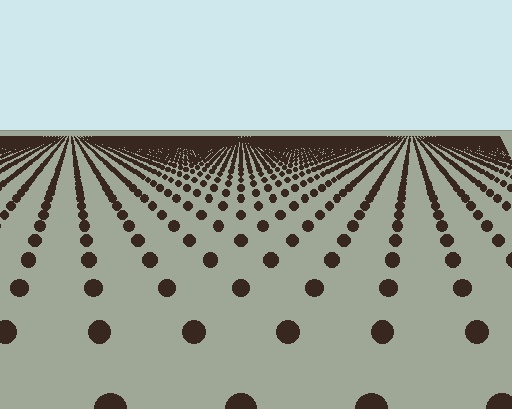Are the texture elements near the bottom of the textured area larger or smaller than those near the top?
Larger. Near the bottom, elements are closer to the viewer and appear at a bigger on-screen size.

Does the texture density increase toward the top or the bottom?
Density increases toward the top.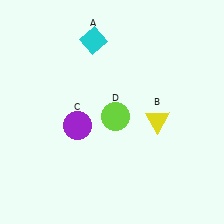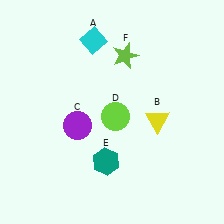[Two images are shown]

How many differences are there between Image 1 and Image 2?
There are 2 differences between the two images.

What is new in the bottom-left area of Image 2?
A teal hexagon (E) was added in the bottom-left area of Image 2.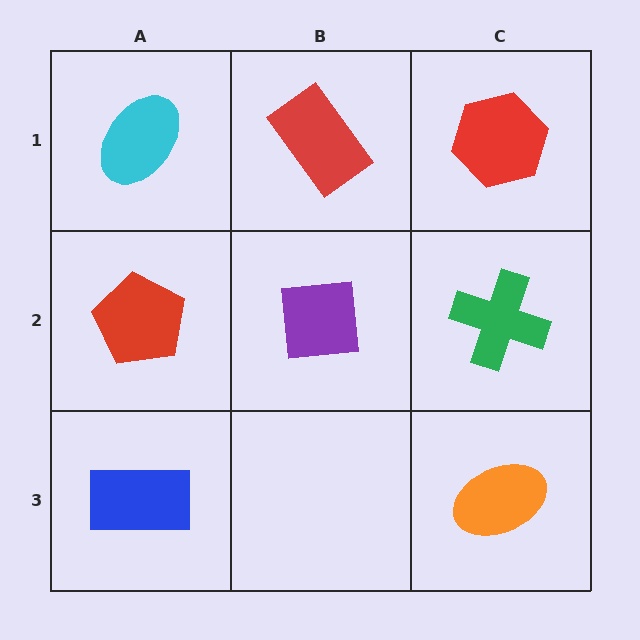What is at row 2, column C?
A green cross.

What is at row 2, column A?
A red pentagon.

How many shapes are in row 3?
2 shapes.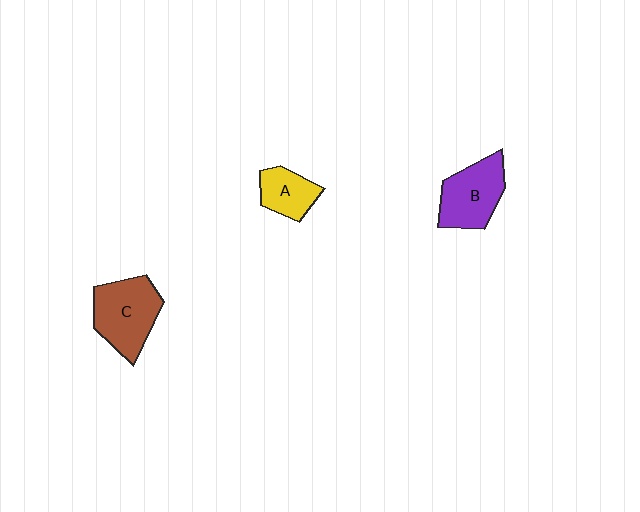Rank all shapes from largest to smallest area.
From largest to smallest: C (brown), B (purple), A (yellow).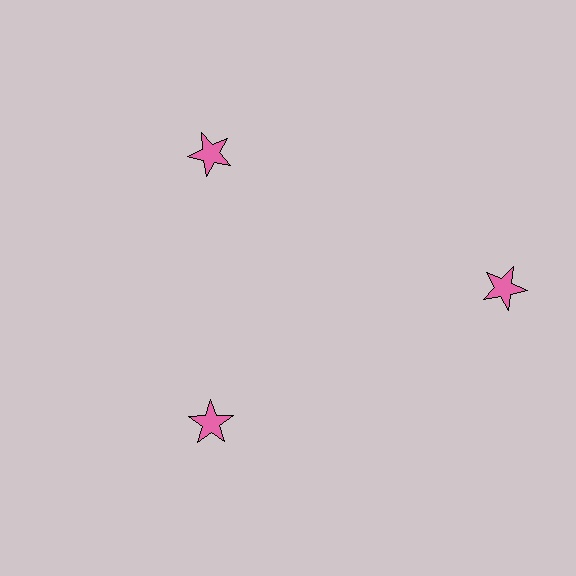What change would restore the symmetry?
The symmetry would be restored by moving it inward, back onto the ring so that all 3 stars sit at equal angles and equal distance from the center.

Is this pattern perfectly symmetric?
No. The 3 pink stars are arranged in a ring, but one element near the 3 o'clock position is pushed outward from the center, breaking the 3-fold rotational symmetry.